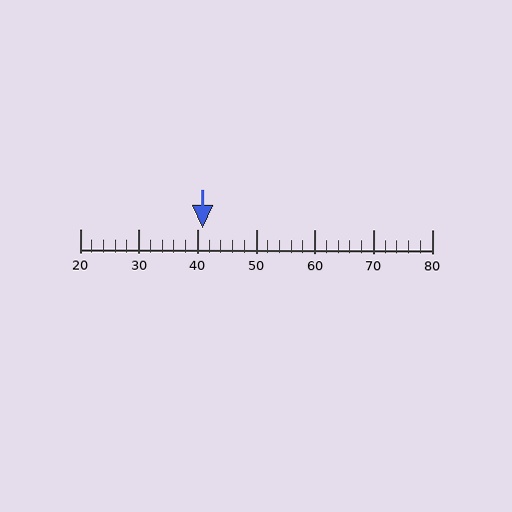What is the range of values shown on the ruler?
The ruler shows values from 20 to 80.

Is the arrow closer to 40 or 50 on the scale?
The arrow is closer to 40.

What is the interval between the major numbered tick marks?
The major tick marks are spaced 10 units apart.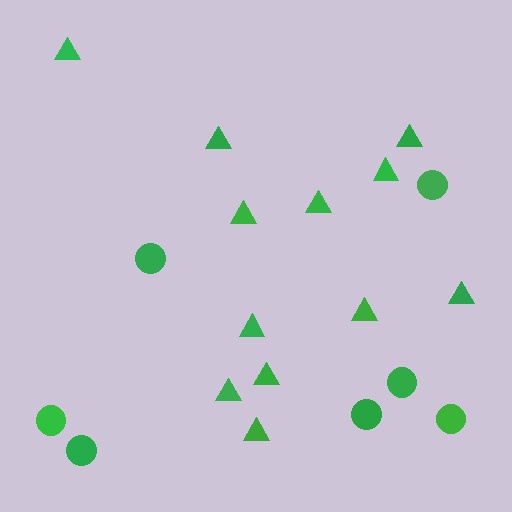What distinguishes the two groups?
There are 2 groups: one group of triangles (12) and one group of circles (7).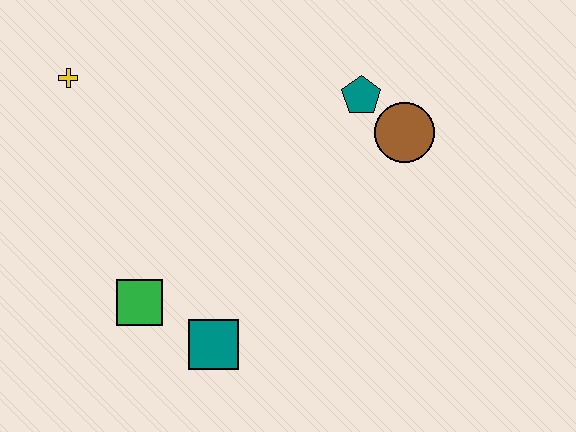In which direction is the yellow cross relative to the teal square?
The yellow cross is above the teal square.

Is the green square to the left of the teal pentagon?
Yes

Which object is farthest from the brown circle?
The yellow cross is farthest from the brown circle.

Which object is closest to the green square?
The teal square is closest to the green square.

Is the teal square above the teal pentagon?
No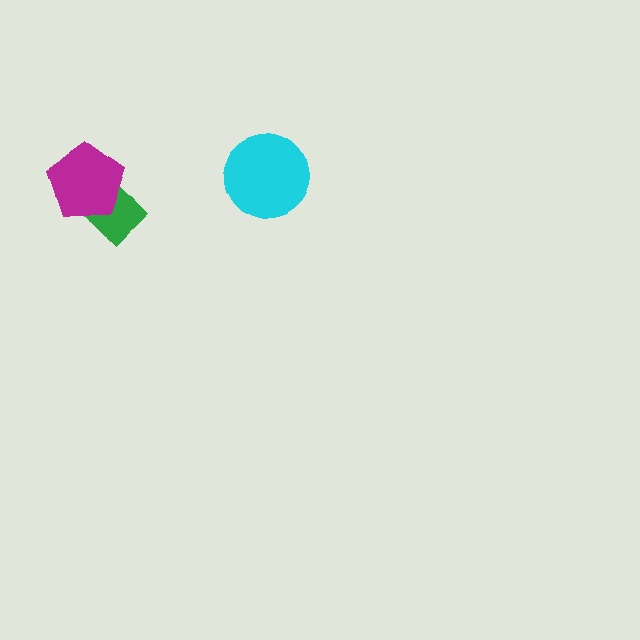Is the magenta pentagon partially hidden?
No, no other shape covers it.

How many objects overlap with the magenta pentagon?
1 object overlaps with the magenta pentagon.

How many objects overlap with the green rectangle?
1 object overlaps with the green rectangle.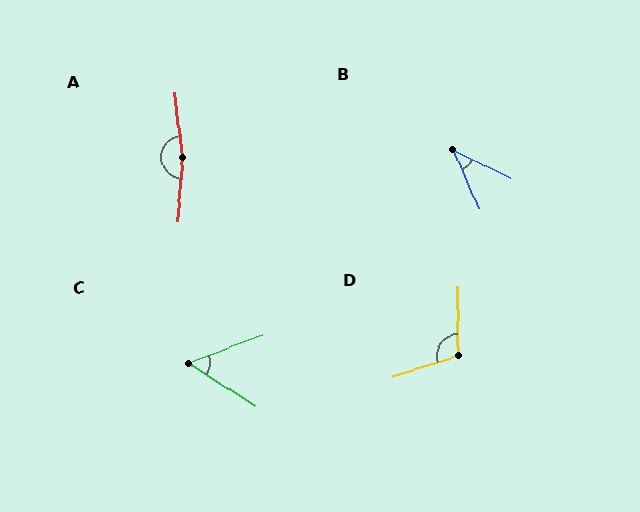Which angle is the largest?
A, at approximately 169 degrees.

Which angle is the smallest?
B, at approximately 40 degrees.